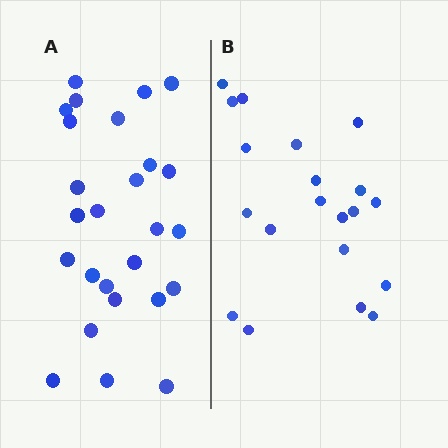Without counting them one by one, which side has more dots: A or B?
Region A (the left region) has more dots.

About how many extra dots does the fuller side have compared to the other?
Region A has about 6 more dots than region B.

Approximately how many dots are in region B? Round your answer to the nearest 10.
About 20 dots.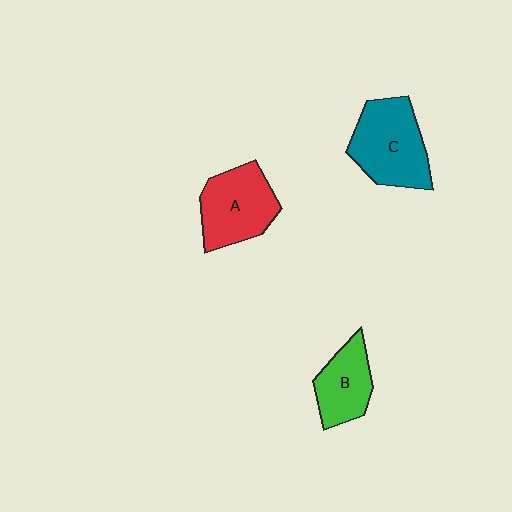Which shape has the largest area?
Shape C (teal).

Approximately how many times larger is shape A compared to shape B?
Approximately 1.3 times.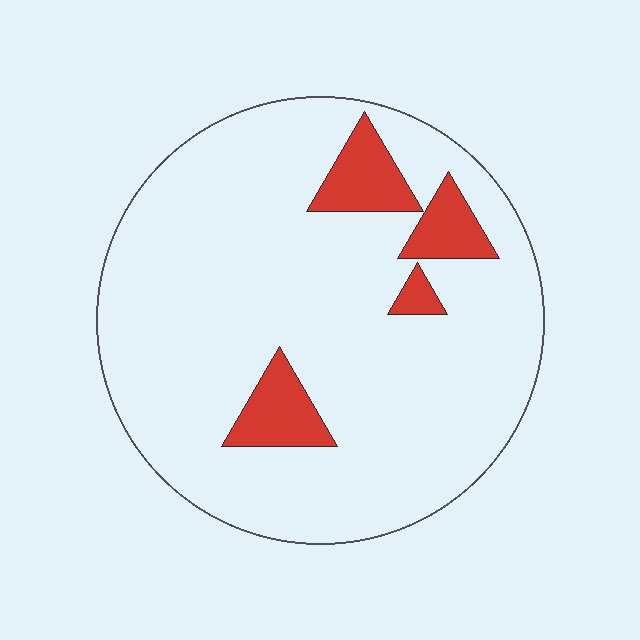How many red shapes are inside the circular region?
4.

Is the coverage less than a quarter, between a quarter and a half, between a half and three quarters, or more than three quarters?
Less than a quarter.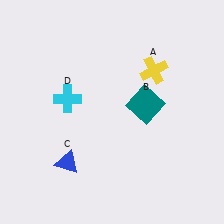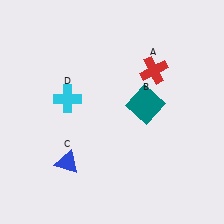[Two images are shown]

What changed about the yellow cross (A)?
In Image 1, A is yellow. In Image 2, it changed to red.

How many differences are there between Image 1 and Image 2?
There is 1 difference between the two images.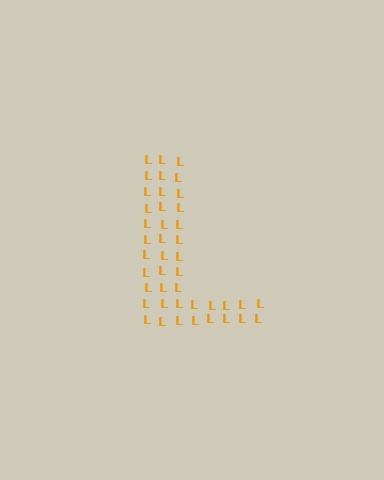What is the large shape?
The large shape is the letter L.